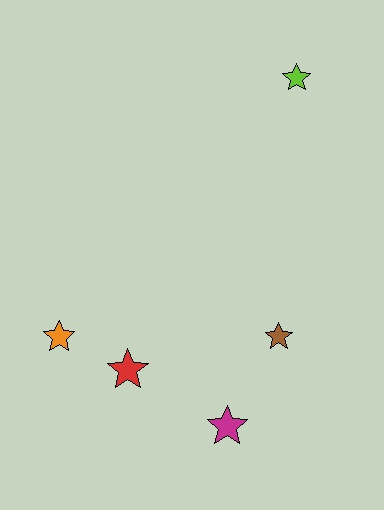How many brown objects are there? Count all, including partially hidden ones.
There is 1 brown object.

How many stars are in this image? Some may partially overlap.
There are 5 stars.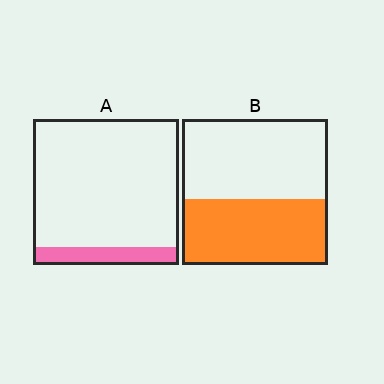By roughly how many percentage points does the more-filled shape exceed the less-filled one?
By roughly 35 percentage points (B over A).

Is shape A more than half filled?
No.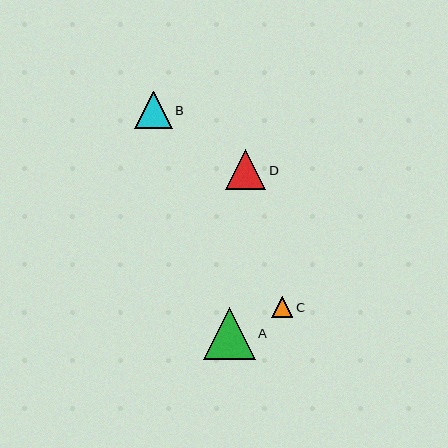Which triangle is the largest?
Triangle A is the largest with a size of approximately 52 pixels.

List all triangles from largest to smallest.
From largest to smallest: A, D, B, C.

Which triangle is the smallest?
Triangle C is the smallest with a size of approximately 21 pixels.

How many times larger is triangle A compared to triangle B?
Triangle A is approximately 1.4 times the size of triangle B.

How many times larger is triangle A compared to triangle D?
Triangle A is approximately 1.3 times the size of triangle D.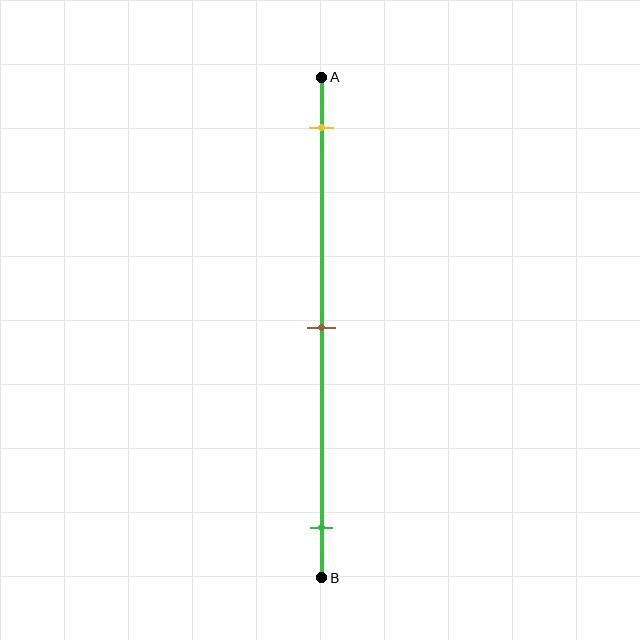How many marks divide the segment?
There are 3 marks dividing the segment.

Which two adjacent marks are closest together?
The yellow and brown marks are the closest adjacent pair.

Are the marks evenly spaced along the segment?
Yes, the marks are approximately evenly spaced.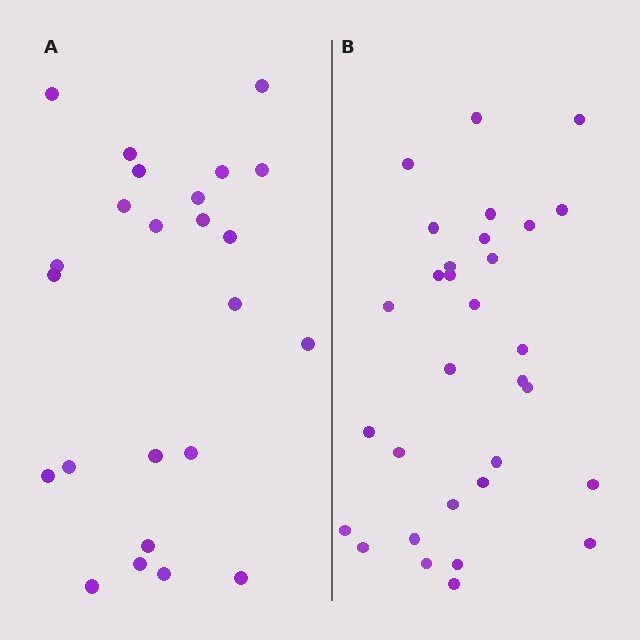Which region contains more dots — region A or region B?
Region B (the right region) has more dots.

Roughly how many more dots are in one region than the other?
Region B has roughly 8 or so more dots than region A.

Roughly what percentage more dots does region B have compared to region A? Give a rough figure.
About 30% more.